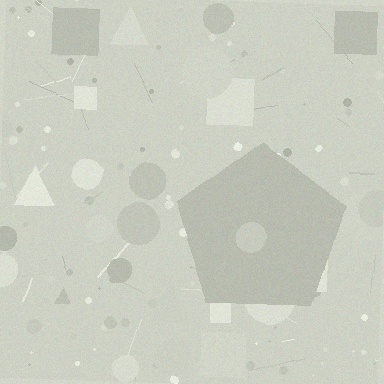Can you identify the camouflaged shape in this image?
The camouflaged shape is a pentagon.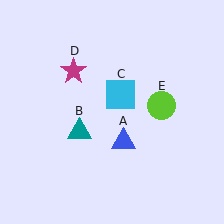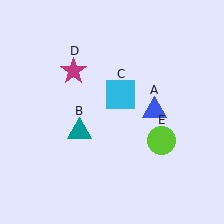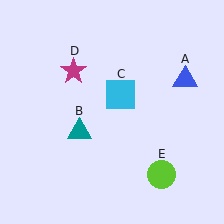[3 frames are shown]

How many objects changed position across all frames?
2 objects changed position: blue triangle (object A), lime circle (object E).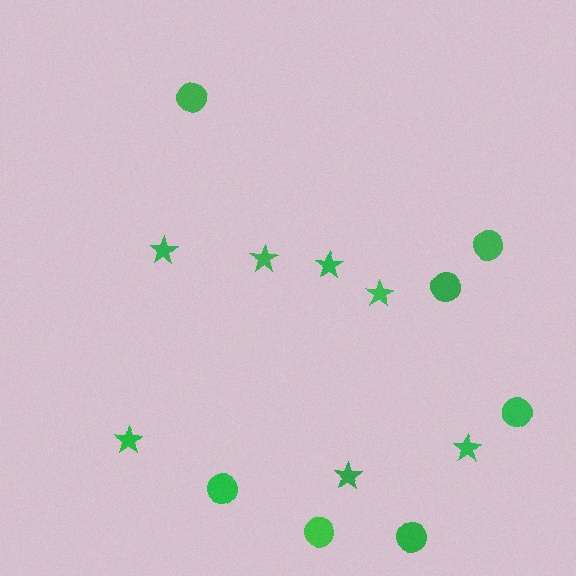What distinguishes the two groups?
There are 2 groups: one group of stars (7) and one group of circles (7).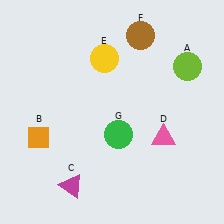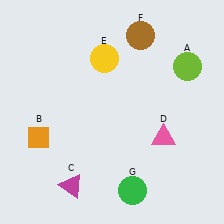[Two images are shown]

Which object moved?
The green circle (G) moved down.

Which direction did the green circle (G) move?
The green circle (G) moved down.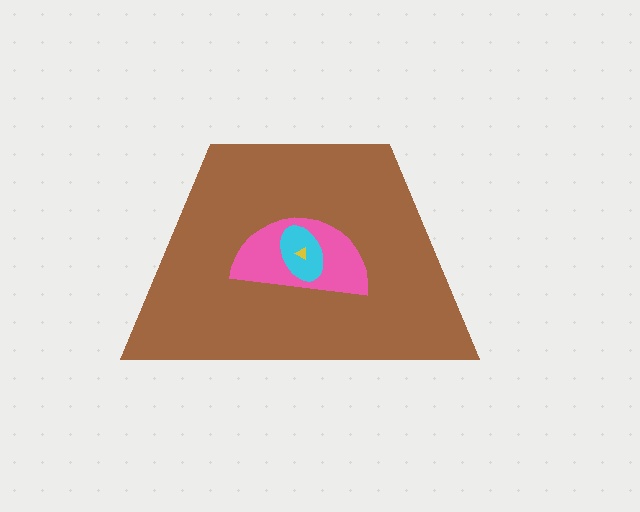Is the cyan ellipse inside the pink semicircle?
Yes.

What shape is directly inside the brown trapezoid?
The pink semicircle.